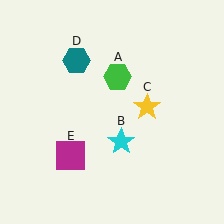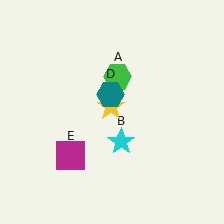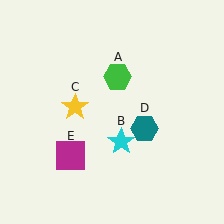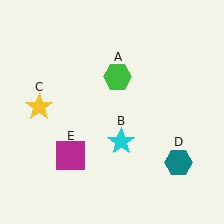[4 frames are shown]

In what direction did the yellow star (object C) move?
The yellow star (object C) moved left.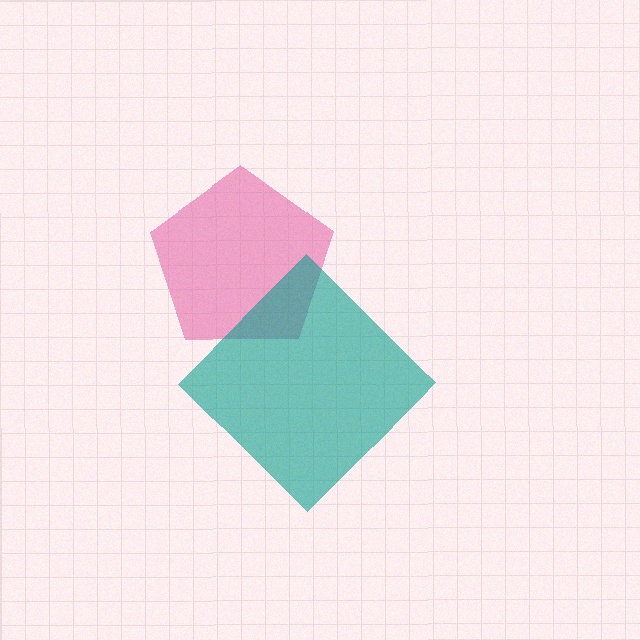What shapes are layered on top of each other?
The layered shapes are: a pink pentagon, a teal diamond.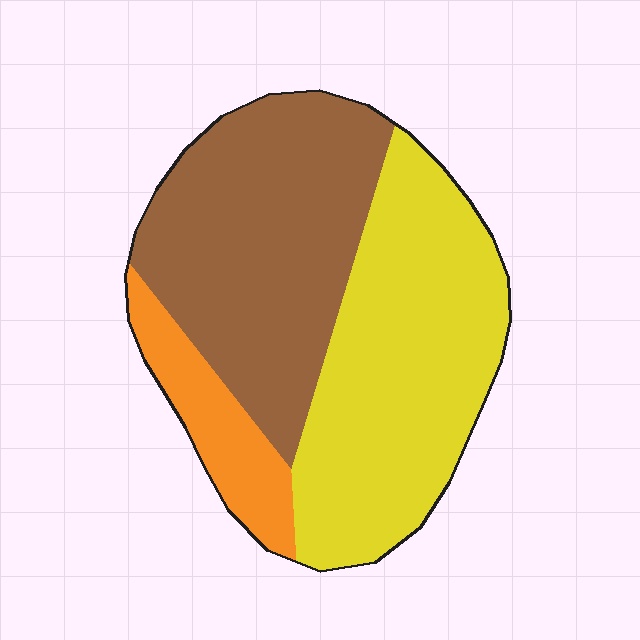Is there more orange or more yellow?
Yellow.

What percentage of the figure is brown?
Brown covers 43% of the figure.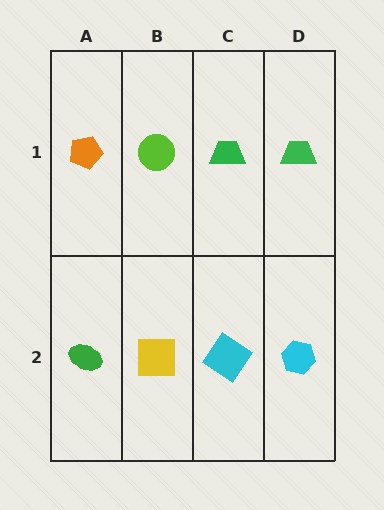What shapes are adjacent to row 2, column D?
A green trapezoid (row 1, column D), a cyan diamond (row 2, column C).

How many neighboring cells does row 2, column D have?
2.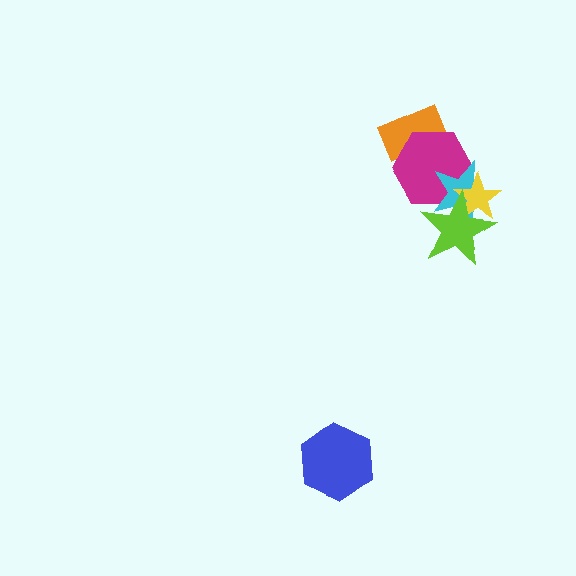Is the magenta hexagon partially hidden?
Yes, it is partially covered by another shape.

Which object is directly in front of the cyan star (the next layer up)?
The yellow star is directly in front of the cyan star.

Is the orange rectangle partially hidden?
Yes, it is partially covered by another shape.